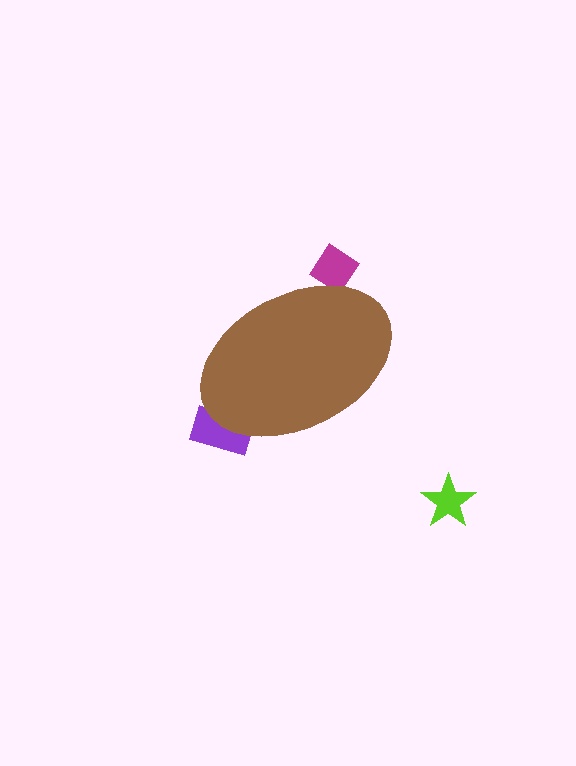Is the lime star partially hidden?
No, the lime star is fully visible.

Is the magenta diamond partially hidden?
Yes, the magenta diamond is partially hidden behind the brown ellipse.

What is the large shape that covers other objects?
A brown ellipse.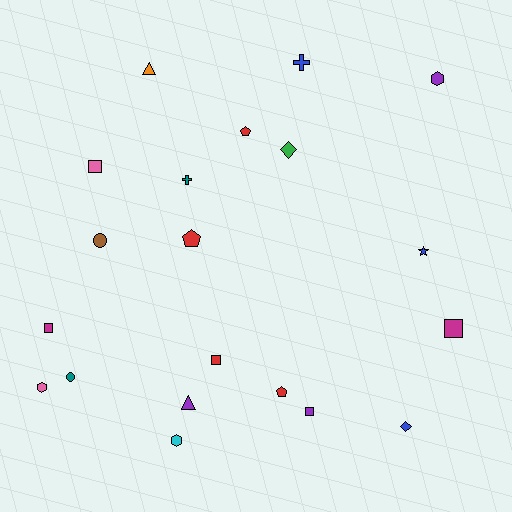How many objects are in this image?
There are 20 objects.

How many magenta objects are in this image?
There are 2 magenta objects.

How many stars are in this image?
There is 1 star.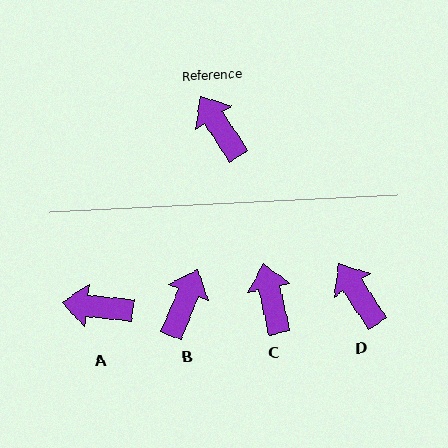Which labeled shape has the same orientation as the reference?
D.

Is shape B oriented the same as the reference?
No, it is off by about 55 degrees.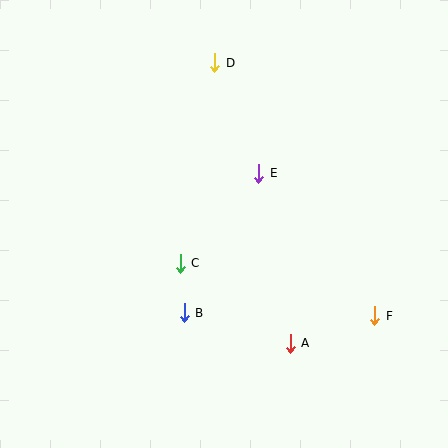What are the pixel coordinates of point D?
Point D is at (215, 63).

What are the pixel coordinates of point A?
Point A is at (290, 343).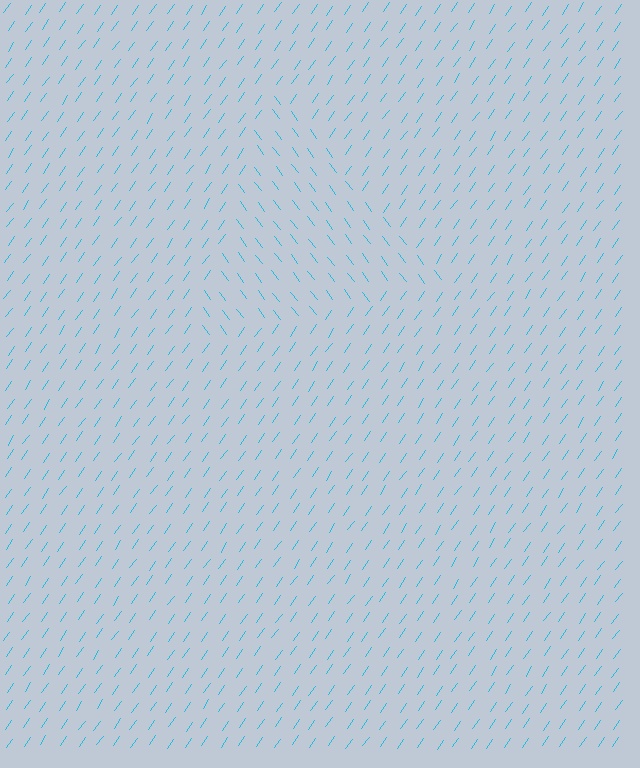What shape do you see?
I see a triangle.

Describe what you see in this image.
The image is filled with small cyan line segments. A triangle region in the image has lines oriented differently from the surrounding lines, creating a visible texture boundary.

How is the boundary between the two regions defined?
The boundary is defined purely by a change in line orientation (approximately 72 degrees difference). All lines are the same color and thickness.